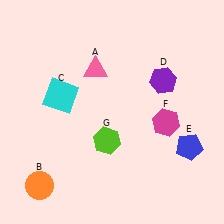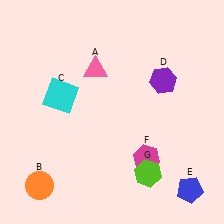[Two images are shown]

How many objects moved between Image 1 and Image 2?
3 objects moved between the two images.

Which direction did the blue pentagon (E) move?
The blue pentagon (E) moved down.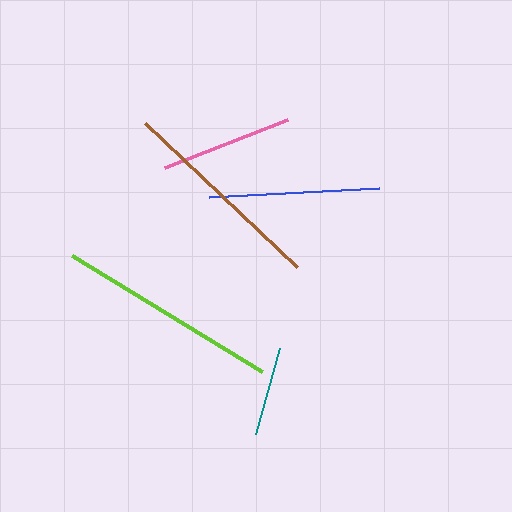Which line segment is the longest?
The lime line is the longest at approximately 222 pixels.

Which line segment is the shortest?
The teal line is the shortest at approximately 90 pixels.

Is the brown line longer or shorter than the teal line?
The brown line is longer than the teal line.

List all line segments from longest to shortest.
From longest to shortest: lime, brown, blue, pink, teal.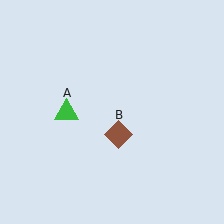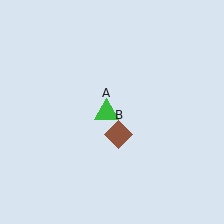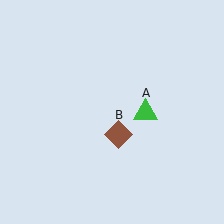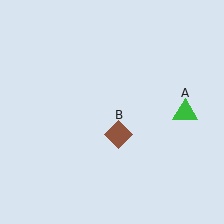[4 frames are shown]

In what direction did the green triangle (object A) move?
The green triangle (object A) moved right.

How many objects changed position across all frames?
1 object changed position: green triangle (object A).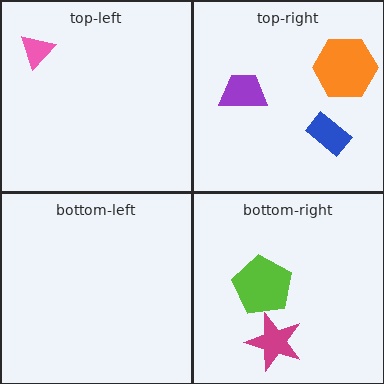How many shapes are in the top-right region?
3.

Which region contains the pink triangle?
The top-left region.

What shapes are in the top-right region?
The blue rectangle, the purple trapezoid, the orange hexagon.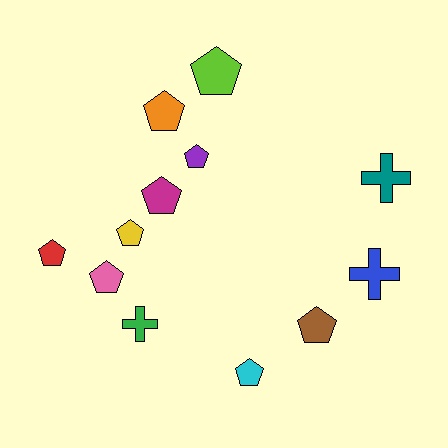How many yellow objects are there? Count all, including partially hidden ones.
There is 1 yellow object.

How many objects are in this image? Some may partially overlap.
There are 12 objects.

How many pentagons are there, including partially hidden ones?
There are 9 pentagons.